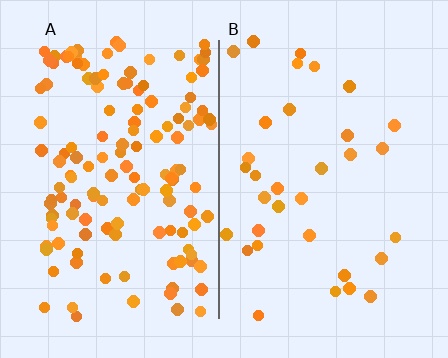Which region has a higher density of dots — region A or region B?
A (the left).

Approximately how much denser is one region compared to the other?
Approximately 4.1× — region A over region B.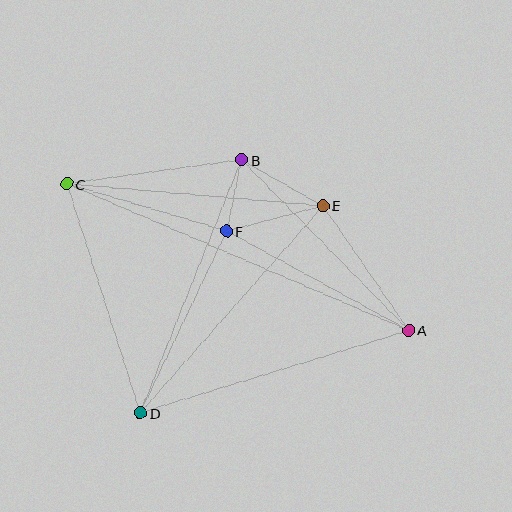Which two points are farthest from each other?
Points A and C are farthest from each other.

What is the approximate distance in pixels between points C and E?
The distance between C and E is approximately 257 pixels.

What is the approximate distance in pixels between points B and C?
The distance between B and C is approximately 177 pixels.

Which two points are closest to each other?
Points B and F are closest to each other.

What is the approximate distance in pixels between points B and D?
The distance between B and D is approximately 273 pixels.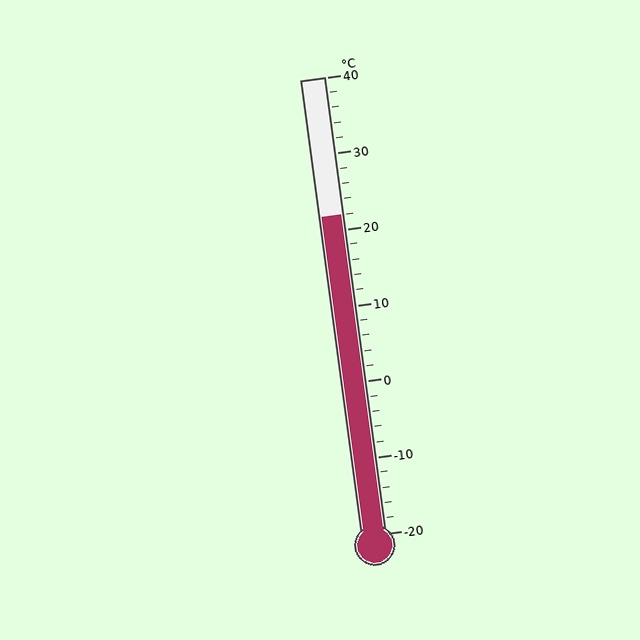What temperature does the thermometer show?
The thermometer shows approximately 22°C.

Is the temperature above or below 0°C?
The temperature is above 0°C.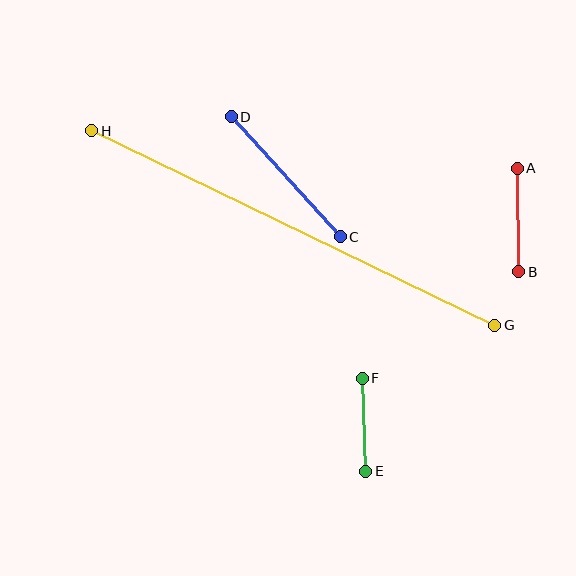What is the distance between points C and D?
The distance is approximately 162 pixels.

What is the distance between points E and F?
The distance is approximately 93 pixels.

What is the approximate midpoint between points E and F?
The midpoint is at approximately (364, 425) pixels.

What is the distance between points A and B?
The distance is approximately 104 pixels.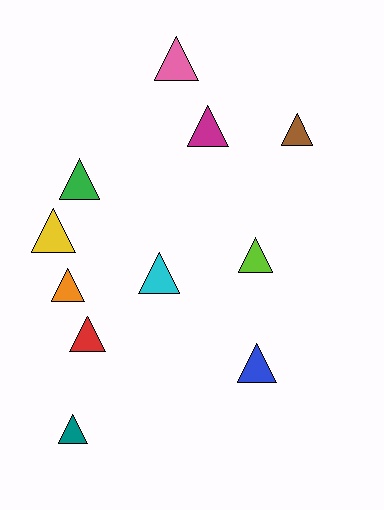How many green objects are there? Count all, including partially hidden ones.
There is 1 green object.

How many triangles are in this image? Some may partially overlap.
There are 11 triangles.